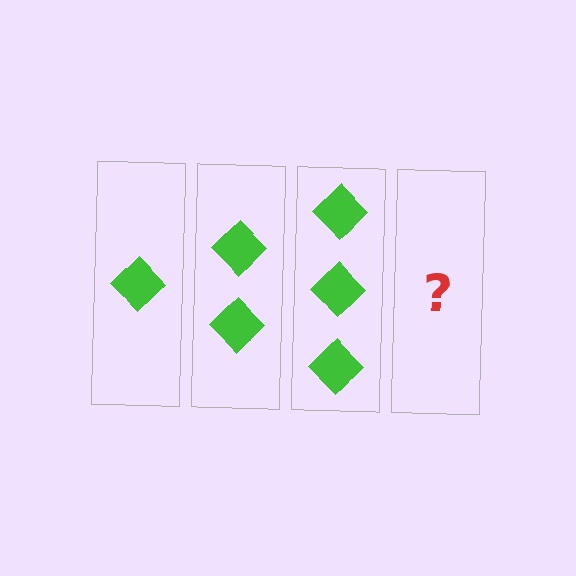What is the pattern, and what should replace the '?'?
The pattern is that each step adds one more diamond. The '?' should be 4 diamonds.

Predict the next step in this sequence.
The next step is 4 diamonds.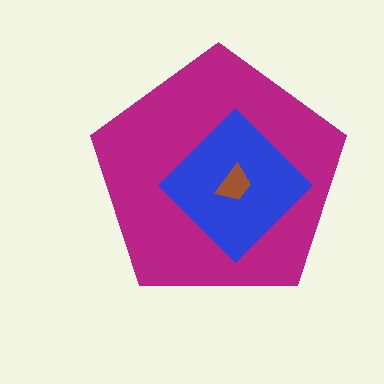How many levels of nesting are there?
3.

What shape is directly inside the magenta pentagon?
The blue diamond.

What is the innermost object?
The brown trapezoid.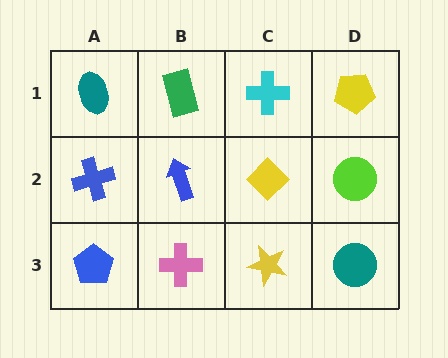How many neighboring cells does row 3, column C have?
3.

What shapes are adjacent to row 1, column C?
A yellow diamond (row 2, column C), a green rectangle (row 1, column B), a yellow pentagon (row 1, column D).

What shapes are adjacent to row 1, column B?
A blue arrow (row 2, column B), a teal ellipse (row 1, column A), a cyan cross (row 1, column C).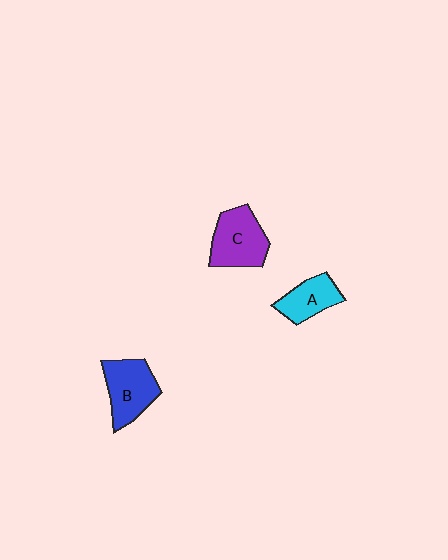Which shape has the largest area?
Shape C (purple).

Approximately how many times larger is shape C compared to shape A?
Approximately 1.4 times.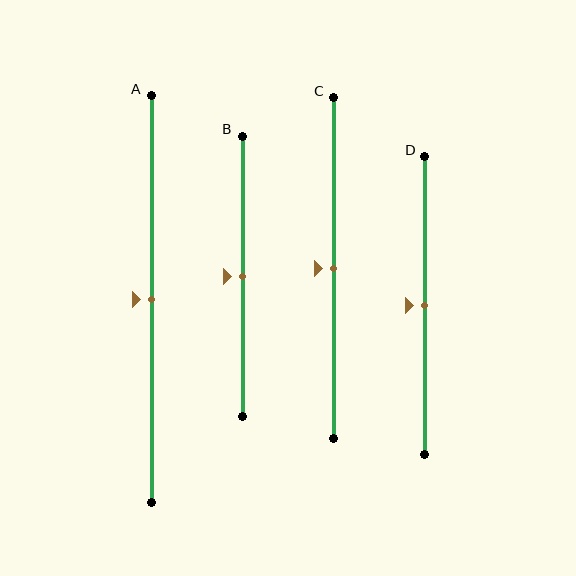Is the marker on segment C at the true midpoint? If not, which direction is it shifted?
Yes, the marker on segment C is at the true midpoint.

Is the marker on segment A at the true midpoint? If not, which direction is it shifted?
Yes, the marker on segment A is at the true midpoint.